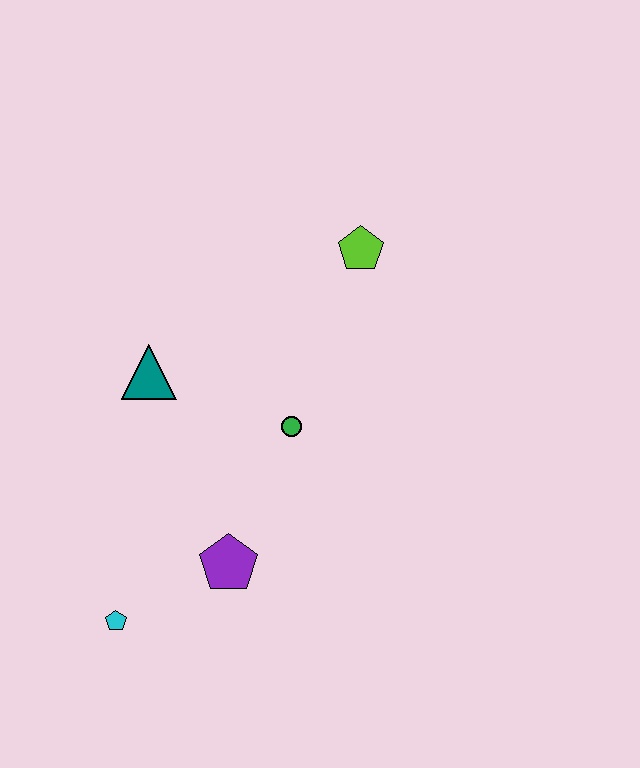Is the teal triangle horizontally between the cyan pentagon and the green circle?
Yes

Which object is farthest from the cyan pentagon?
The lime pentagon is farthest from the cyan pentagon.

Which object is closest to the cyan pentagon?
The purple pentagon is closest to the cyan pentagon.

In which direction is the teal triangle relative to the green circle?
The teal triangle is to the left of the green circle.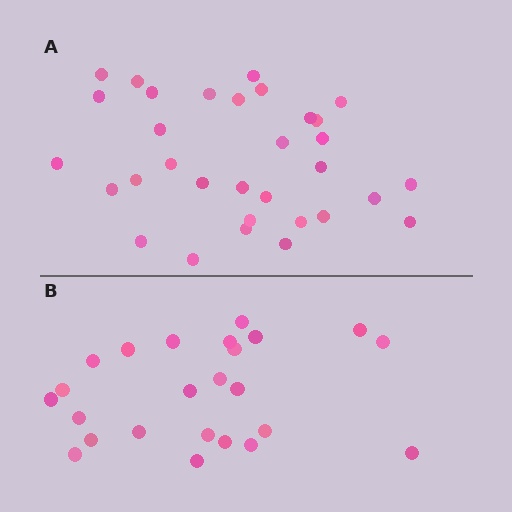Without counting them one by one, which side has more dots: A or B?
Region A (the top region) has more dots.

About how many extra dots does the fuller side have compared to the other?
Region A has roughly 8 or so more dots than region B.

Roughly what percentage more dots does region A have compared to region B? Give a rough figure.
About 35% more.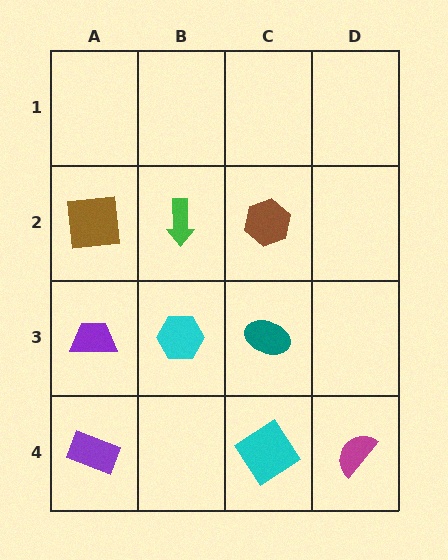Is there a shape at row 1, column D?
No, that cell is empty.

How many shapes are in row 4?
3 shapes.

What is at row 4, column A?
A purple rectangle.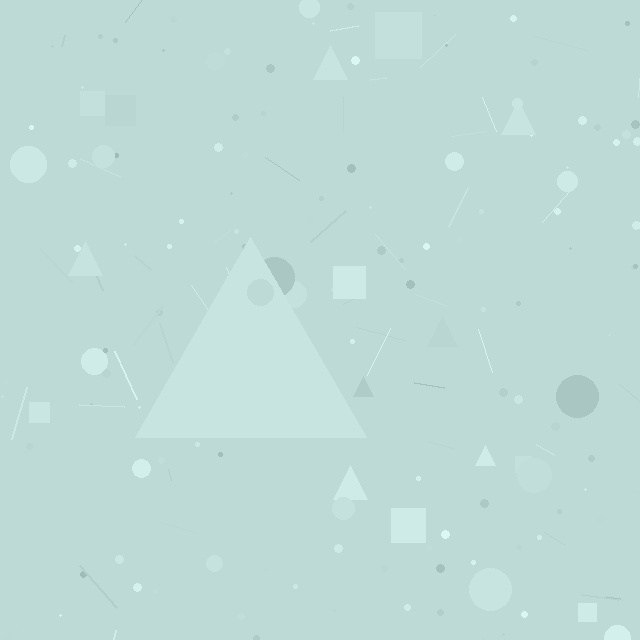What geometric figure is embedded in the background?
A triangle is embedded in the background.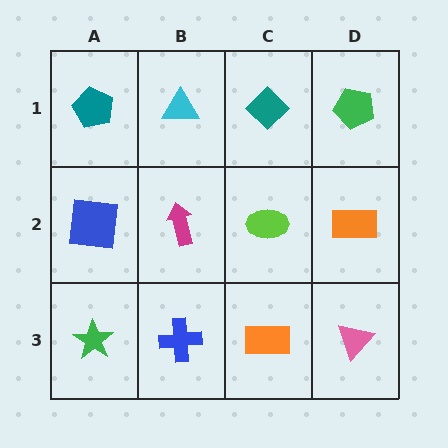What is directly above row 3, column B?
A magenta arrow.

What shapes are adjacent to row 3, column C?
A lime ellipse (row 2, column C), a blue cross (row 3, column B), a pink triangle (row 3, column D).